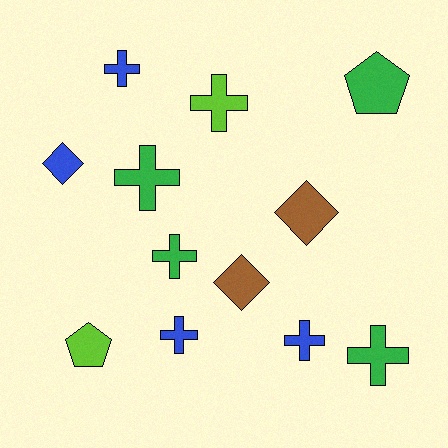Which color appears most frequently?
Blue, with 4 objects.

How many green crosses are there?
There are 3 green crosses.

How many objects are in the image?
There are 12 objects.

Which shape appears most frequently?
Cross, with 7 objects.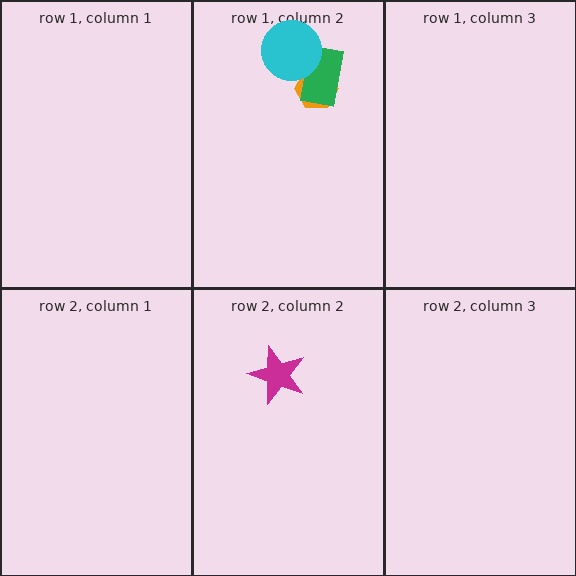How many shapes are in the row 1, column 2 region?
3.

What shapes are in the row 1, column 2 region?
The orange hexagon, the green rectangle, the cyan circle.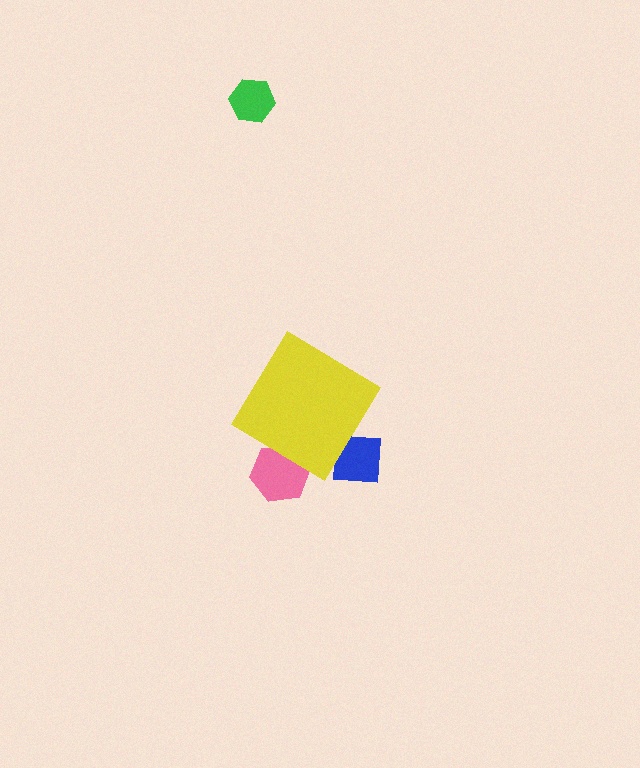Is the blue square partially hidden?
Yes, the blue square is partially hidden behind the yellow diamond.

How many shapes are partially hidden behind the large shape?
2 shapes are partially hidden.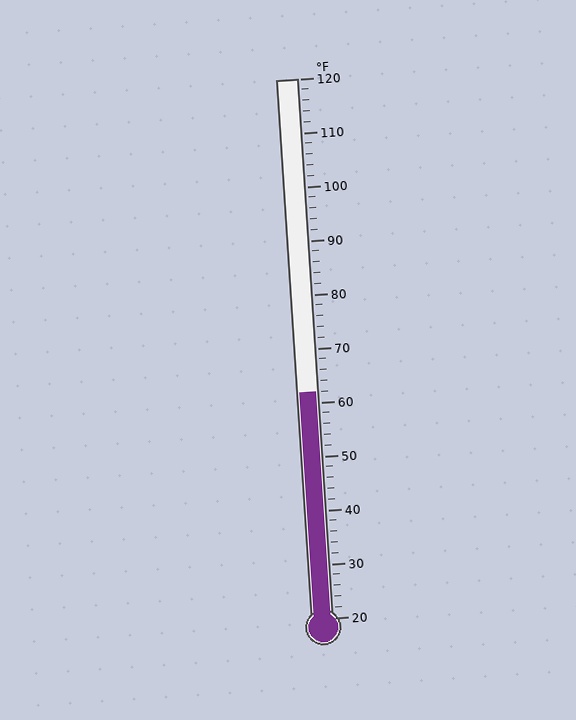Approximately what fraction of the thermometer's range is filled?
The thermometer is filled to approximately 40% of its range.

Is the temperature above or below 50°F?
The temperature is above 50°F.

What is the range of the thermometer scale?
The thermometer scale ranges from 20°F to 120°F.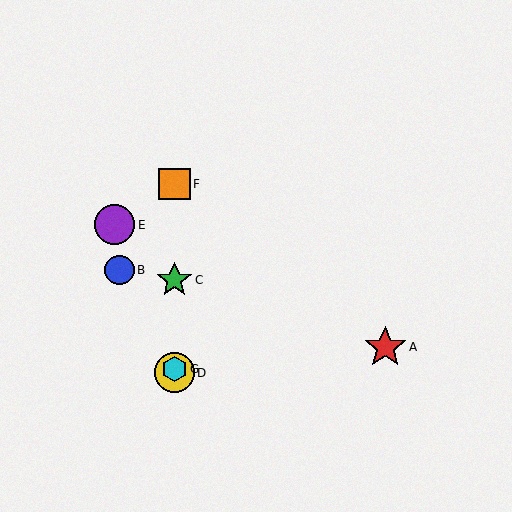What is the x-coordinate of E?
Object E is at x≈114.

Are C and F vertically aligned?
Yes, both are at x≈174.